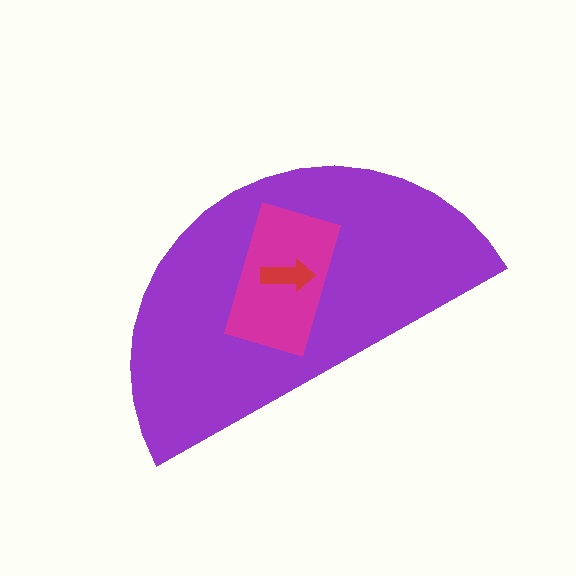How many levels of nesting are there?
3.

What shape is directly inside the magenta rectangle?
The red arrow.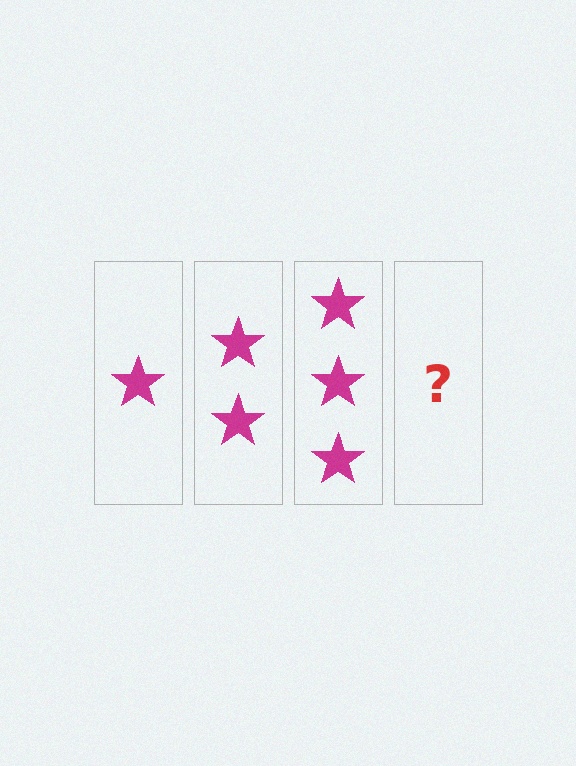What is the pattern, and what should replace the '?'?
The pattern is that each step adds one more star. The '?' should be 4 stars.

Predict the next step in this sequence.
The next step is 4 stars.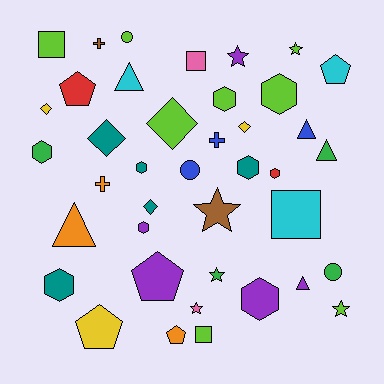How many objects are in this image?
There are 40 objects.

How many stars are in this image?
There are 6 stars.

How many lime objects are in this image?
There are 8 lime objects.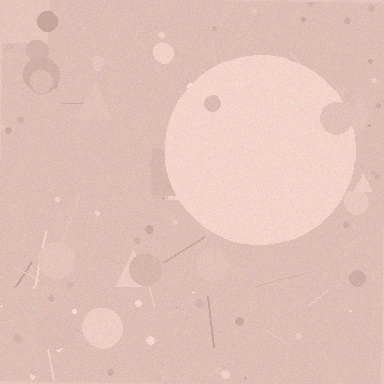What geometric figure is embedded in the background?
A circle is embedded in the background.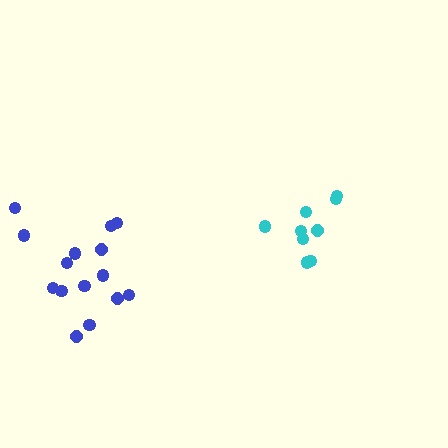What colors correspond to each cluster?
The clusters are colored: blue, cyan.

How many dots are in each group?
Group 1: 15 dots, Group 2: 10 dots (25 total).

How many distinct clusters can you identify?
There are 2 distinct clusters.